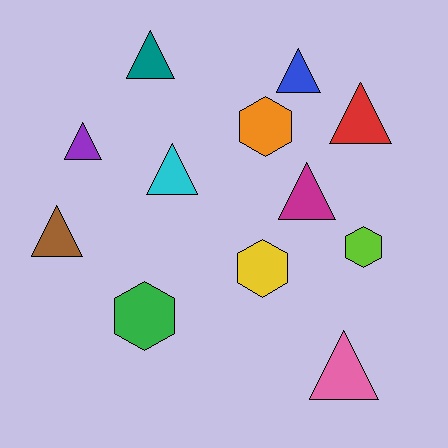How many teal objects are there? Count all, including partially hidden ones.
There is 1 teal object.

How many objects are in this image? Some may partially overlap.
There are 12 objects.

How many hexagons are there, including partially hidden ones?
There are 4 hexagons.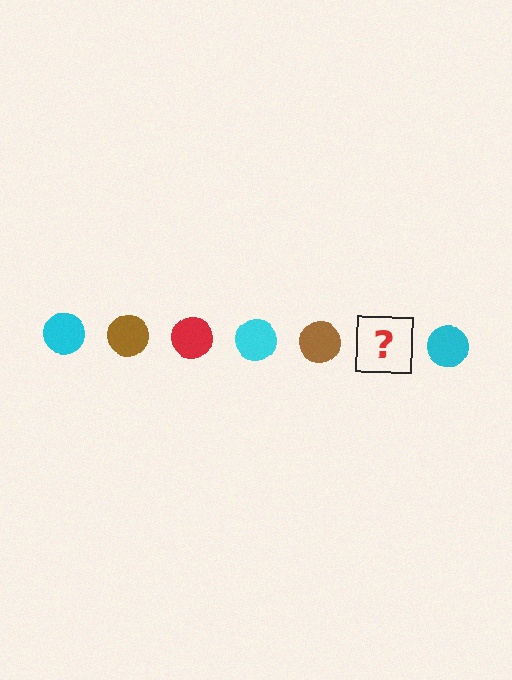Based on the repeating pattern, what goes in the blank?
The blank should be a red circle.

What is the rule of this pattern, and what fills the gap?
The rule is that the pattern cycles through cyan, brown, red circles. The gap should be filled with a red circle.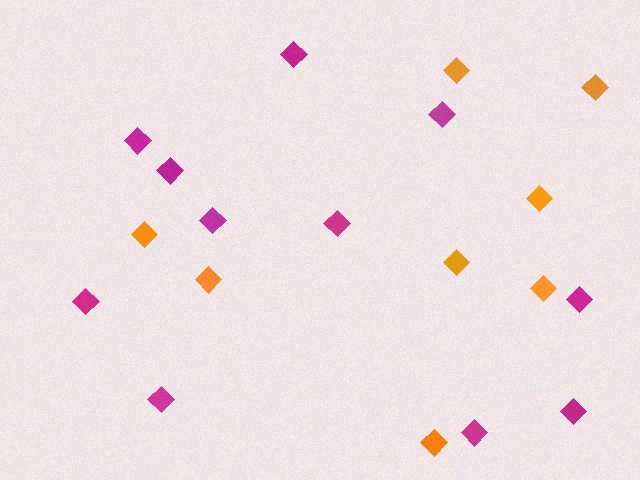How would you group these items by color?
There are 2 groups: one group of magenta diamonds (11) and one group of orange diamonds (8).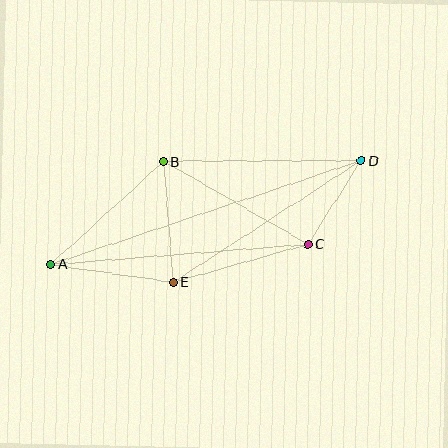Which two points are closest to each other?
Points C and D are closest to each other.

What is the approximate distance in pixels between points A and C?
The distance between A and C is approximately 258 pixels.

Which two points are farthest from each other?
Points A and D are farthest from each other.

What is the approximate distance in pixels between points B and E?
The distance between B and E is approximately 121 pixels.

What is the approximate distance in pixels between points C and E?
The distance between C and E is approximately 140 pixels.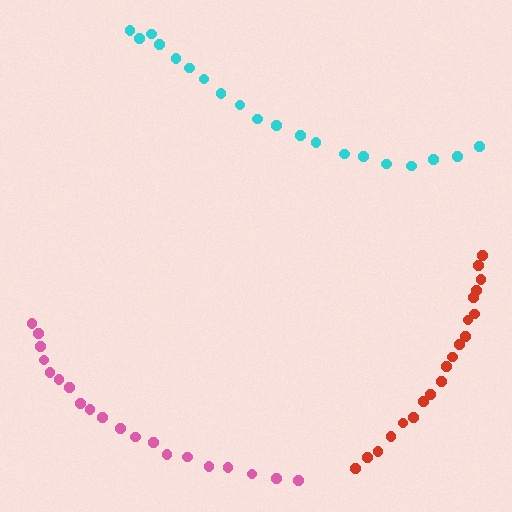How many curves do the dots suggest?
There are 3 distinct paths.